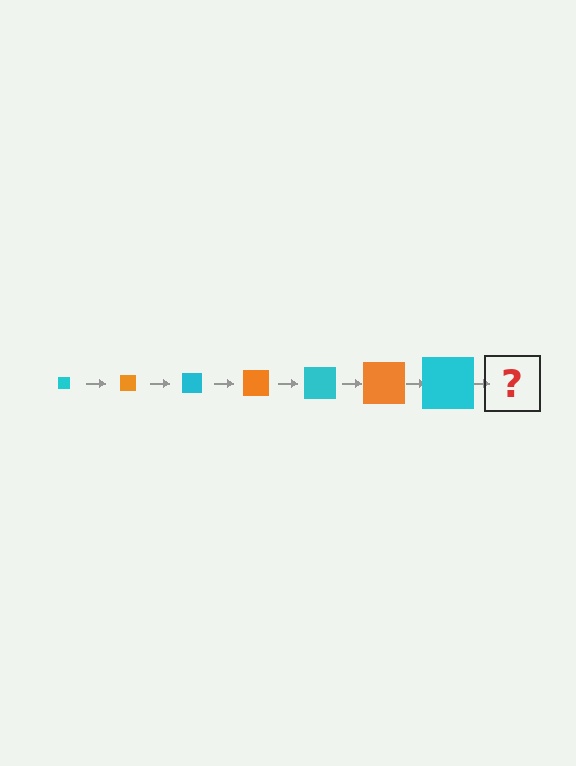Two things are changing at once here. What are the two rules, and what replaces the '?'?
The two rules are that the square grows larger each step and the color cycles through cyan and orange. The '?' should be an orange square, larger than the previous one.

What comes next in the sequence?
The next element should be an orange square, larger than the previous one.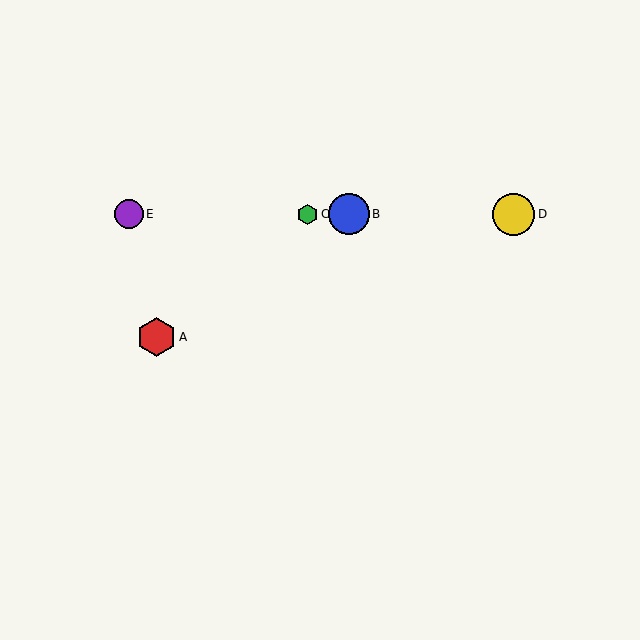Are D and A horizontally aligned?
No, D is at y≈214 and A is at y≈337.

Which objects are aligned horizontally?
Objects B, C, D, E are aligned horizontally.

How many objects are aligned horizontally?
4 objects (B, C, D, E) are aligned horizontally.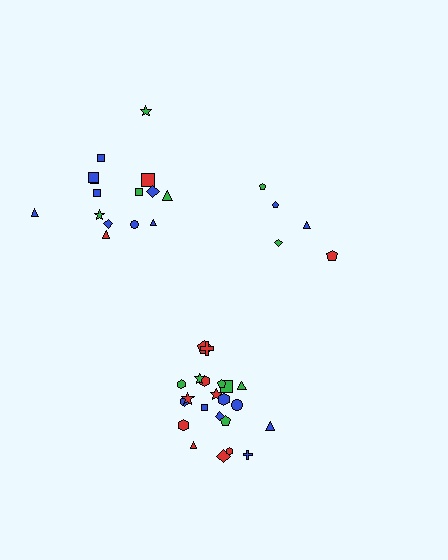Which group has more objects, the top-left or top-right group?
The top-left group.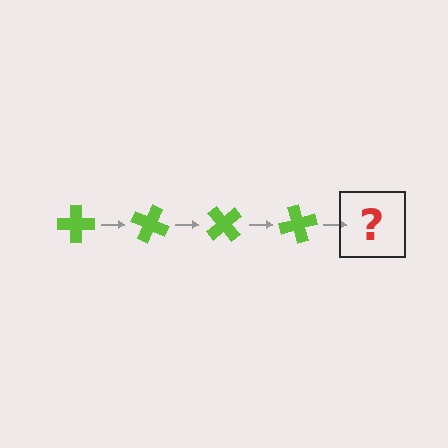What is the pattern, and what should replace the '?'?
The pattern is that the cross rotates 25 degrees each step. The '?' should be a lime cross rotated 100 degrees.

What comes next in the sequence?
The next element should be a lime cross rotated 100 degrees.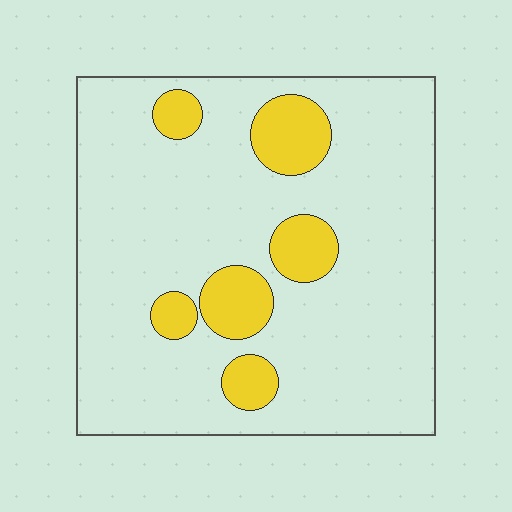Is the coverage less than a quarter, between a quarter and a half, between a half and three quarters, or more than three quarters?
Less than a quarter.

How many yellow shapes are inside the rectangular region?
6.